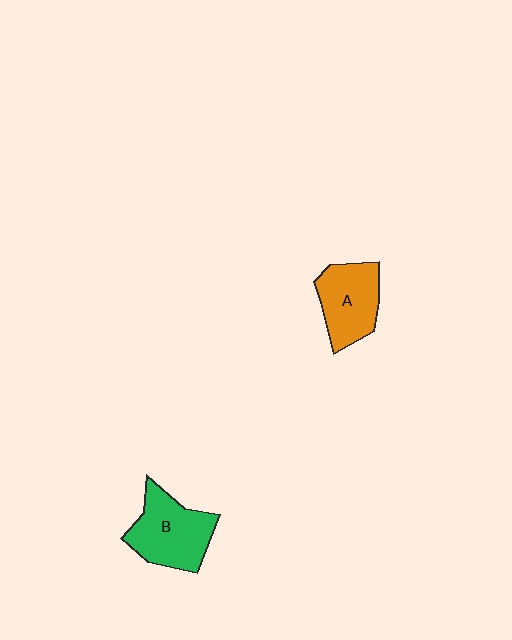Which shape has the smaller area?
Shape A (orange).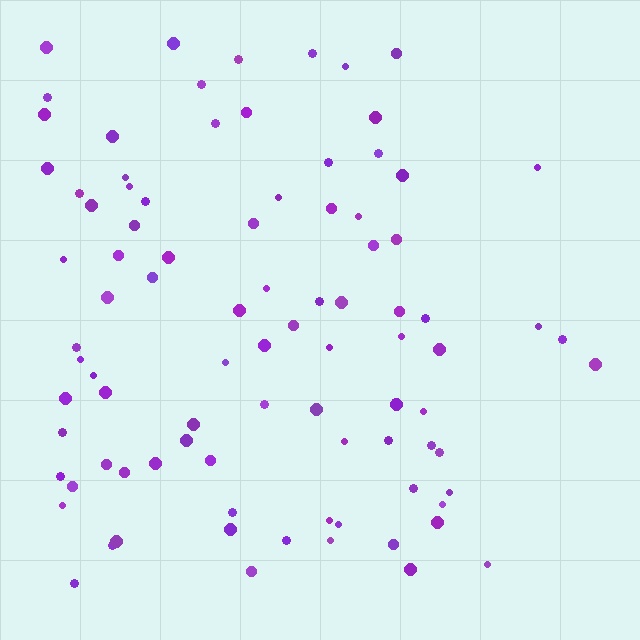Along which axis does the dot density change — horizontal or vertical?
Horizontal.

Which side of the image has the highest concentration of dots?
The left.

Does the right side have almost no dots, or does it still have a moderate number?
Still a moderate number, just noticeably fewer than the left.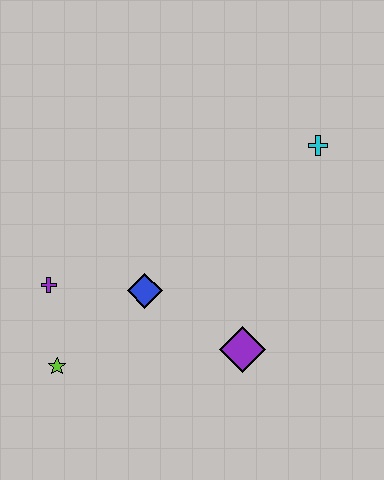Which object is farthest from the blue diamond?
The cyan cross is farthest from the blue diamond.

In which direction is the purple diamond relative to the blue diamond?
The purple diamond is to the right of the blue diamond.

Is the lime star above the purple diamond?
No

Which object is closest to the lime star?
The purple cross is closest to the lime star.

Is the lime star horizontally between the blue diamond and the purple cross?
Yes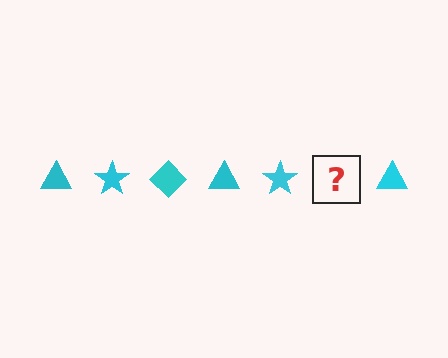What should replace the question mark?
The question mark should be replaced with a cyan diamond.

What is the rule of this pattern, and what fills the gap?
The rule is that the pattern cycles through triangle, star, diamond shapes in cyan. The gap should be filled with a cyan diamond.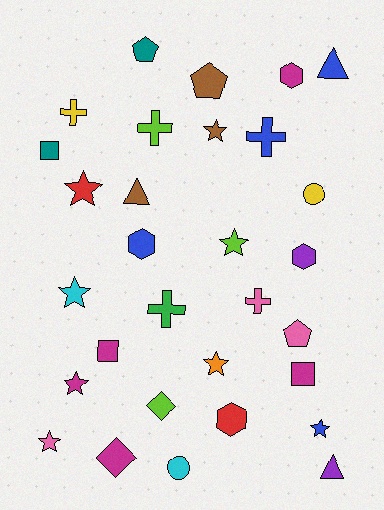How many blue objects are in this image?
There are 4 blue objects.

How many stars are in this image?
There are 8 stars.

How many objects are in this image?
There are 30 objects.